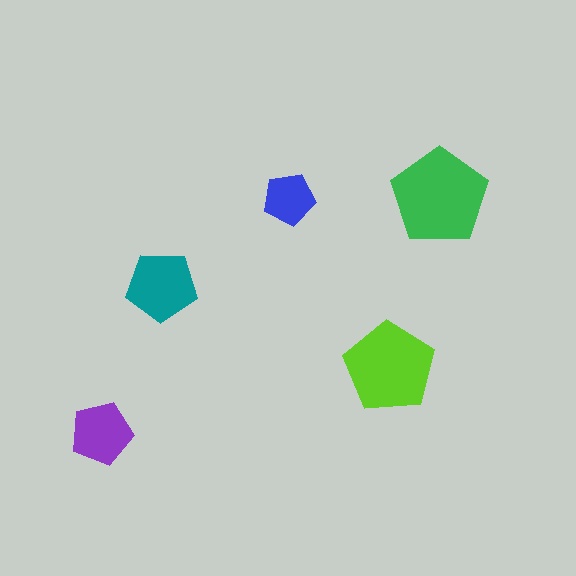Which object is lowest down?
The purple pentagon is bottommost.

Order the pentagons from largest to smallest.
the green one, the lime one, the teal one, the purple one, the blue one.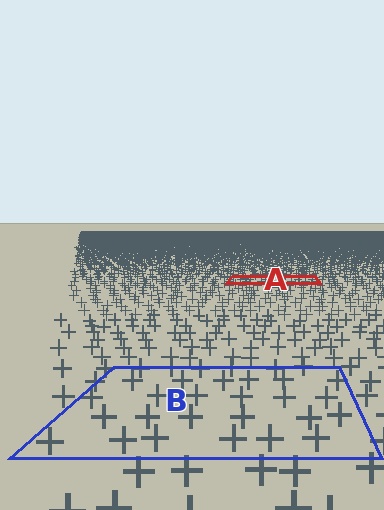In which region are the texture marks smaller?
The texture marks are smaller in region A, because it is farther away.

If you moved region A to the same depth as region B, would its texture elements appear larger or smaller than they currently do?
They would appear larger. At a closer depth, the same texture elements are projected at a bigger on-screen size.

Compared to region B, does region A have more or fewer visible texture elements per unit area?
Region A has more texture elements per unit area — they are packed more densely because it is farther away.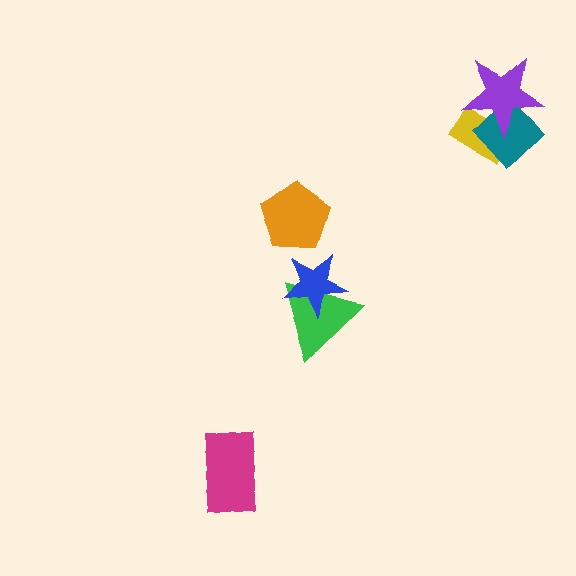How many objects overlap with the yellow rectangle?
2 objects overlap with the yellow rectangle.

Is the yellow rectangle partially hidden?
Yes, it is partially covered by another shape.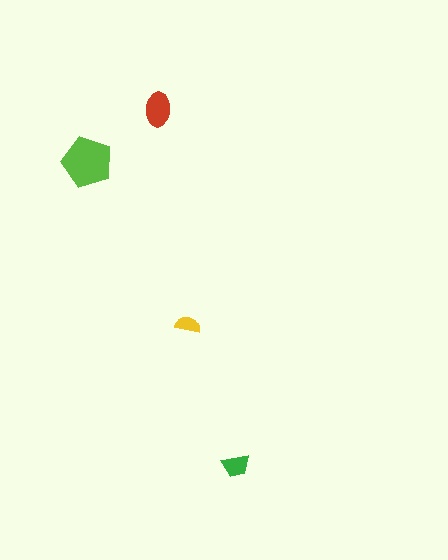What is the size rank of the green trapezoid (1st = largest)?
3rd.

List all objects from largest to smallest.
The lime pentagon, the red ellipse, the green trapezoid, the yellow semicircle.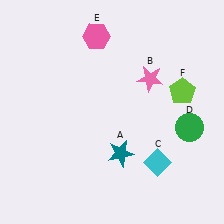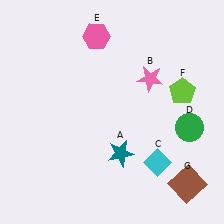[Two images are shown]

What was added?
A brown square (G) was added in Image 2.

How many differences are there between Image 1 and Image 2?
There is 1 difference between the two images.